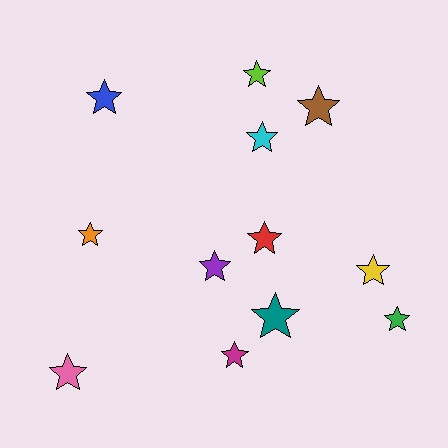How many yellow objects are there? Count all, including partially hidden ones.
There is 1 yellow object.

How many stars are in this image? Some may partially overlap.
There are 12 stars.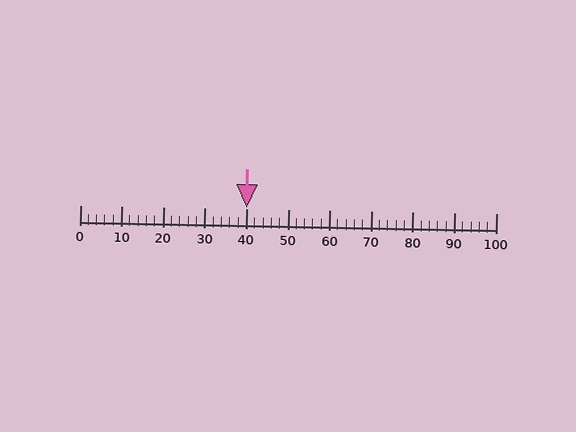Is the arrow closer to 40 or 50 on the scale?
The arrow is closer to 40.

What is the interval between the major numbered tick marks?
The major tick marks are spaced 10 units apart.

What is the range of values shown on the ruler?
The ruler shows values from 0 to 100.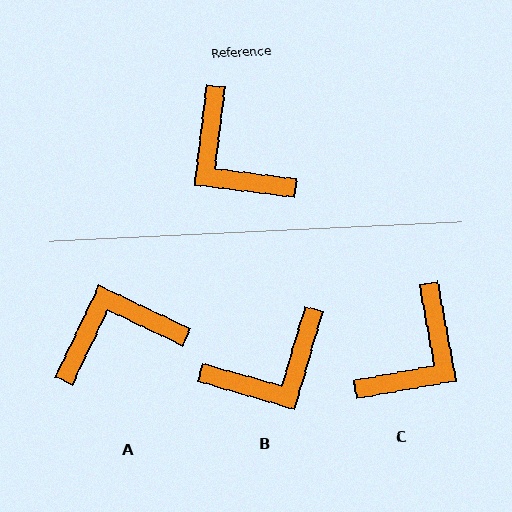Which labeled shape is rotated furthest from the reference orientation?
A, about 109 degrees away.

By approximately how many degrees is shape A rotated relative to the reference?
Approximately 109 degrees clockwise.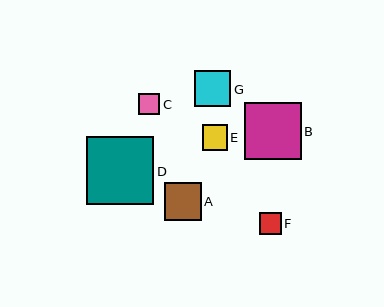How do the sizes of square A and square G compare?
Square A and square G are approximately the same size.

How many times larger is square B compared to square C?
Square B is approximately 2.7 times the size of square C.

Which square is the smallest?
Square C is the smallest with a size of approximately 21 pixels.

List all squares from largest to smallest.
From largest to smallest: D, B, A, G, E, F, C.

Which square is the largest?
Square D is the largest with a size of approximately 68 pixels.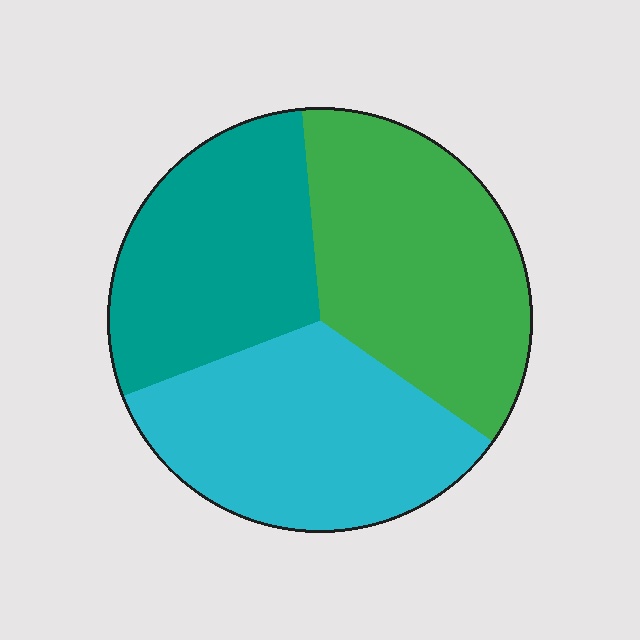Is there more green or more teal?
Green.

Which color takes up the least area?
Teal, at roughly 30%.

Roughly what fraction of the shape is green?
Green covers roughly 35% of the shape.